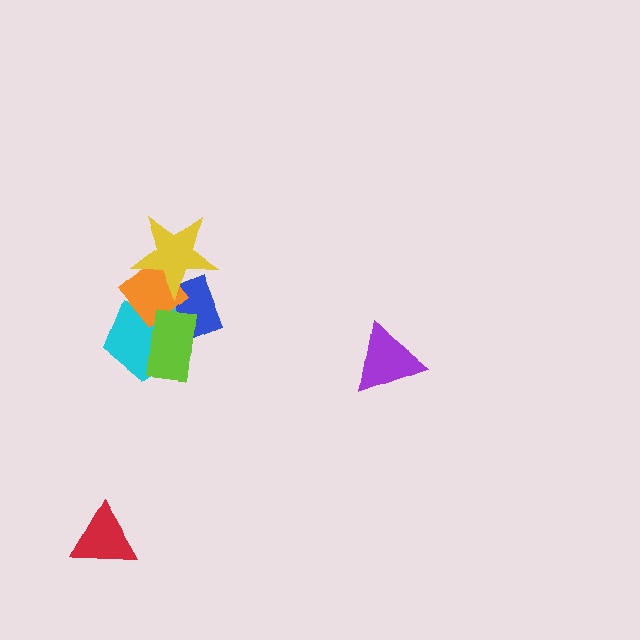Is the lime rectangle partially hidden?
No, no other shape covers it.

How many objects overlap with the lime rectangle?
3 objects overlap with the lime rectangle.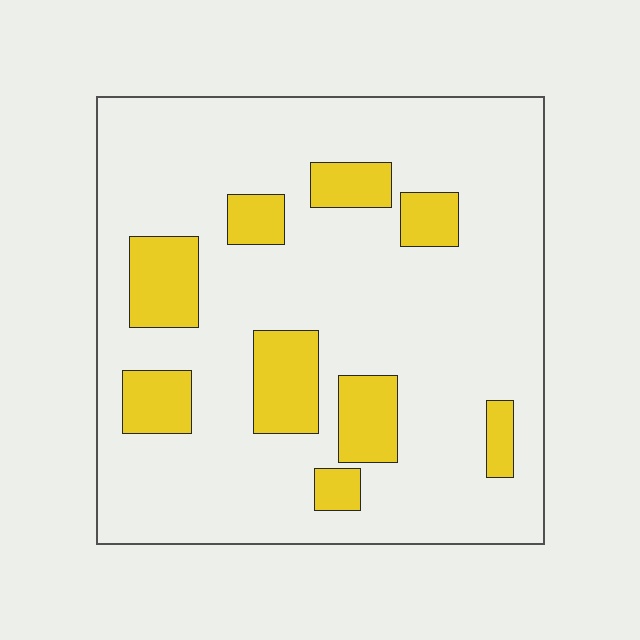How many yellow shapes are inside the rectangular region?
9.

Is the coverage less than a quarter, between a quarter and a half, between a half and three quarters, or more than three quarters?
Less than a quarter.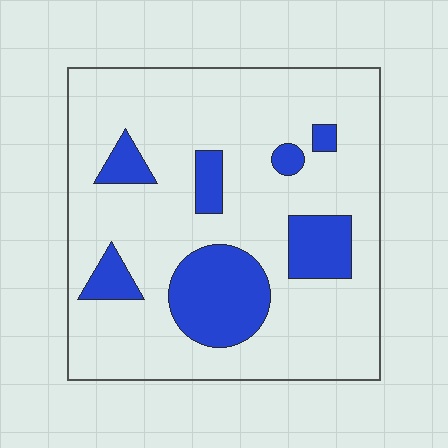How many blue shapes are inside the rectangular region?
7.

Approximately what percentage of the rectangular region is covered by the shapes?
Approximately 20%.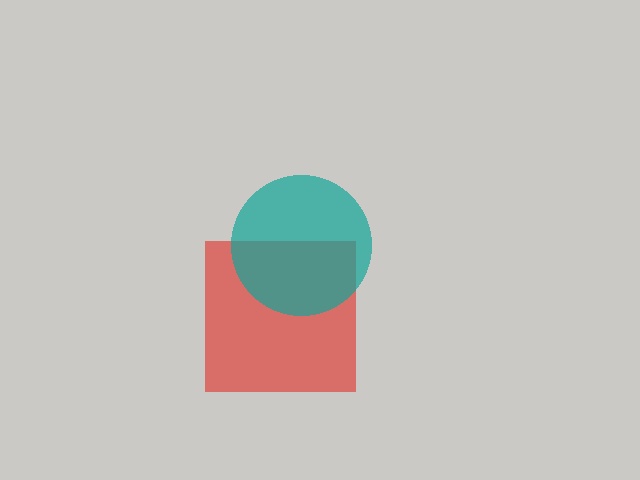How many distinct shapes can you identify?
There are 2 distinct shapes: a red square, a teal circle.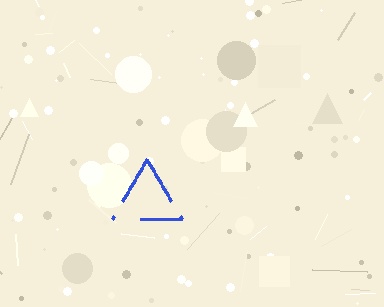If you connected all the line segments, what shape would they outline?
They would outline a triangle.